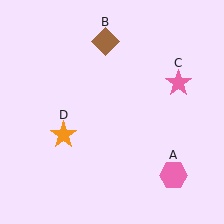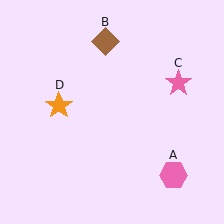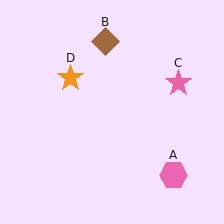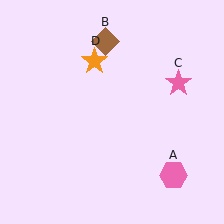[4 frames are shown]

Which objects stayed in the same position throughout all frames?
Pink hexagon (object A) and brown diamond (object B) and pink star (object C) remained stationary.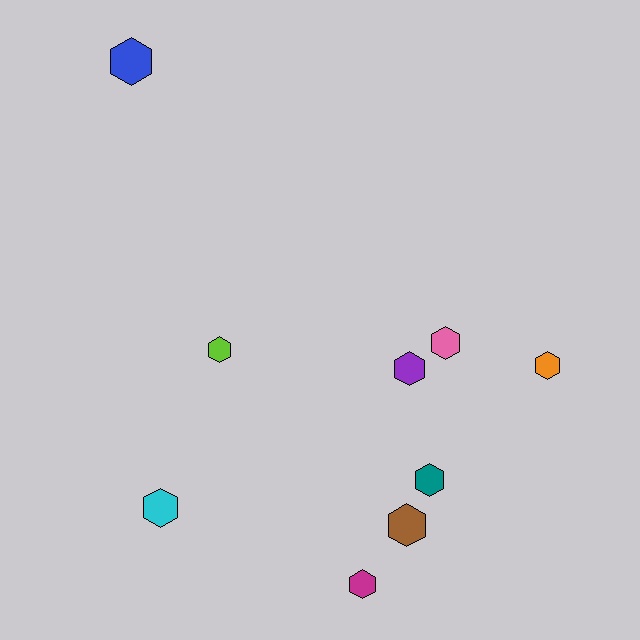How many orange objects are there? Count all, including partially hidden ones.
There is 1 orange object.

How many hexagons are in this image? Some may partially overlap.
There are 9 hexagons.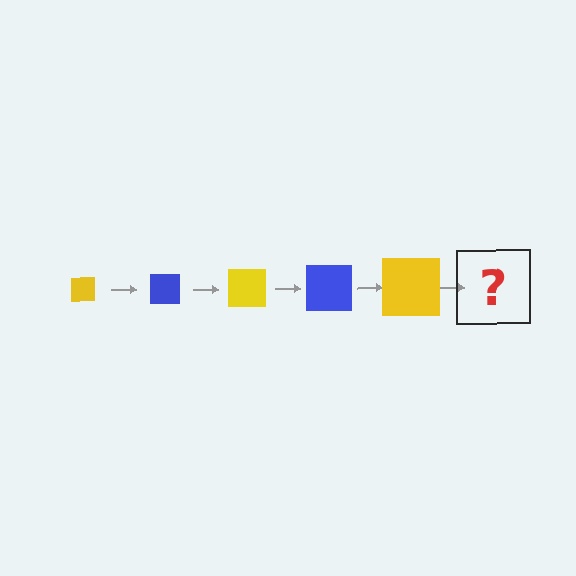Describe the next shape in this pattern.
It should be a blue square, larger than the previous one.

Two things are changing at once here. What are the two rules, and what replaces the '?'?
The two rules are that the square grows larger each step and the color cycles through yellow and blue. The '?' should be a blue square, larger than the previous one.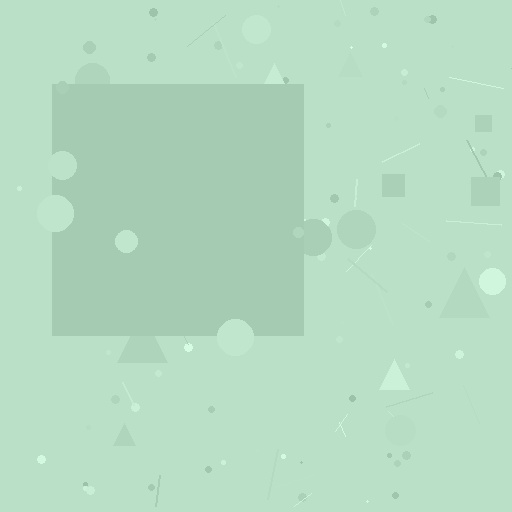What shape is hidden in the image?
A square is hidden in the image.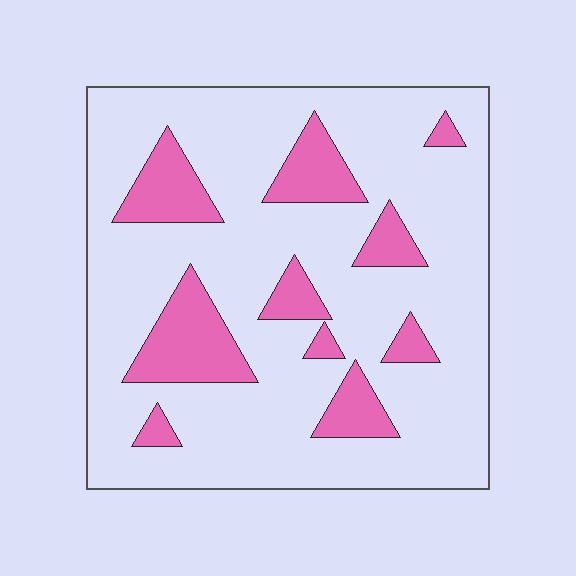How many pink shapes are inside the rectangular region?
10.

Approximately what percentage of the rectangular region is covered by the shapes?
Approximately 20%.